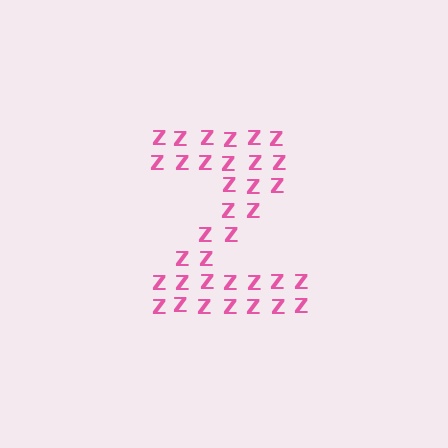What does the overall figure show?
The overall figure shows the letter Z.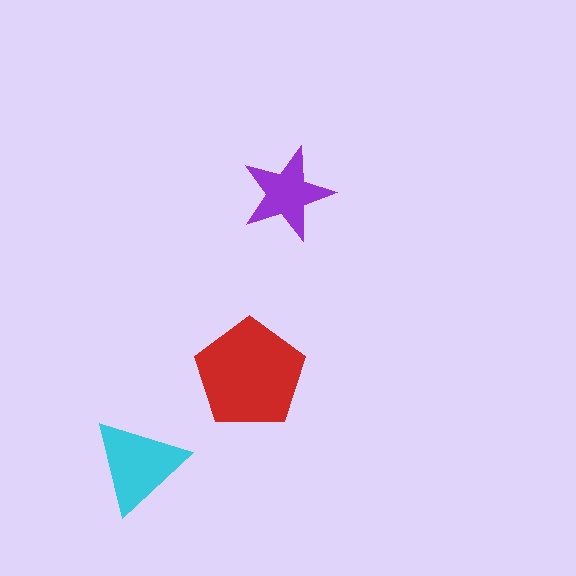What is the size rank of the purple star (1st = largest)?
3rd.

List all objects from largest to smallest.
The red pentagon, the cyan triangle, the purple star.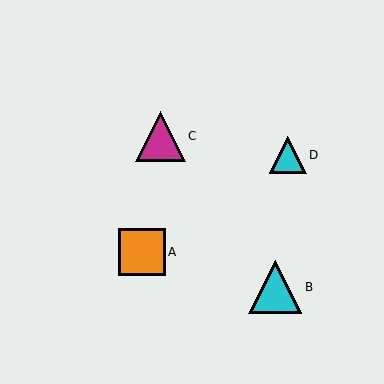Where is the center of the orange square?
The center of the orange square is at (142, 252).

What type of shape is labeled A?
Shape A is an orange square.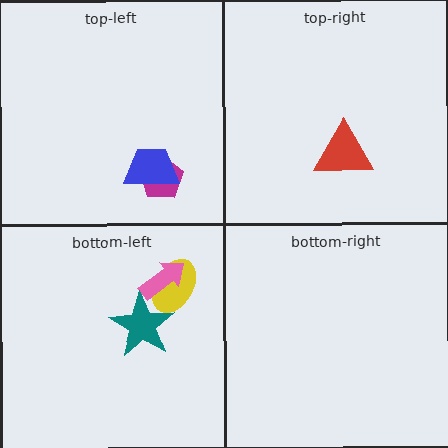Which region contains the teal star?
The bottom-left region.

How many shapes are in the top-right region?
1.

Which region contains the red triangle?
The top-right region.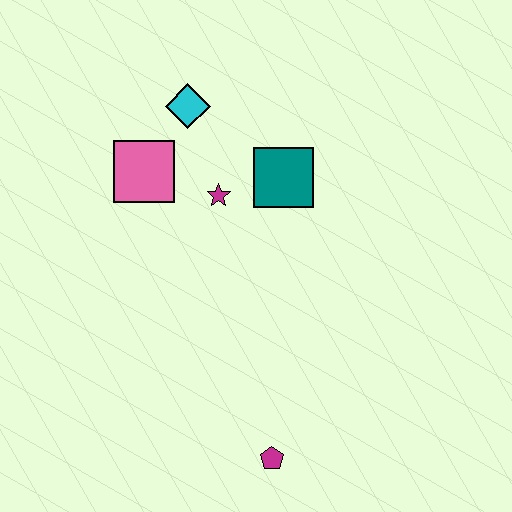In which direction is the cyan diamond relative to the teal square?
The cyan diamond is to the left of the teal square.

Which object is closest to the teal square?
The magenta star is closest to the teal square.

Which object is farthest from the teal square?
The magenta pentagon is farthest from the teal square.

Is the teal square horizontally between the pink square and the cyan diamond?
No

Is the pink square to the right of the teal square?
No